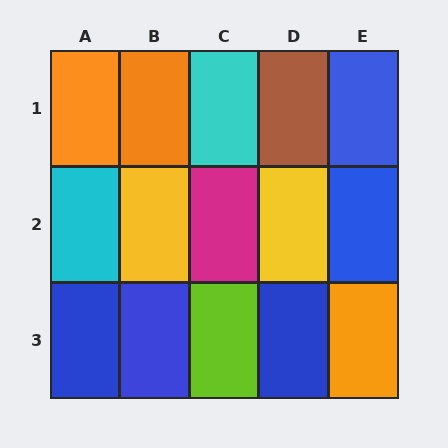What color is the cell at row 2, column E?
Blue.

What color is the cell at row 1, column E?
Blue.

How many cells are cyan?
2 cells are cyan.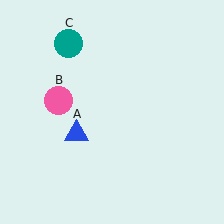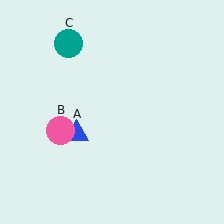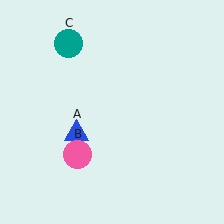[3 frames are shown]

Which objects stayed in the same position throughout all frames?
Blue triangle (object A) and teal circle (object C) remained stationary.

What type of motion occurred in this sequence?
The pink circle (object B) rotated counterclockwise around the center of the scene.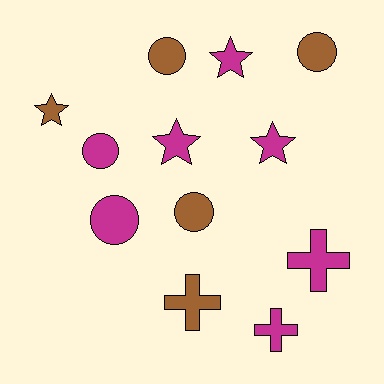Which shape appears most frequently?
Circle, with 5 objects.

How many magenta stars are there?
There are 3 magenta stars.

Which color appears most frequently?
Magenta, with 7 objects.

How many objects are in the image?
There are 12 objects.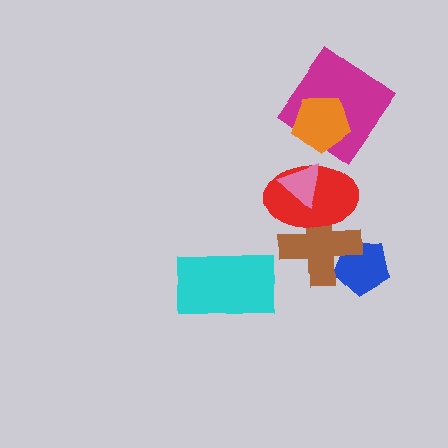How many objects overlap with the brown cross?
2 objects overlap with the brown cross.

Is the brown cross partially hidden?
Yes, it is partially covered by another shape.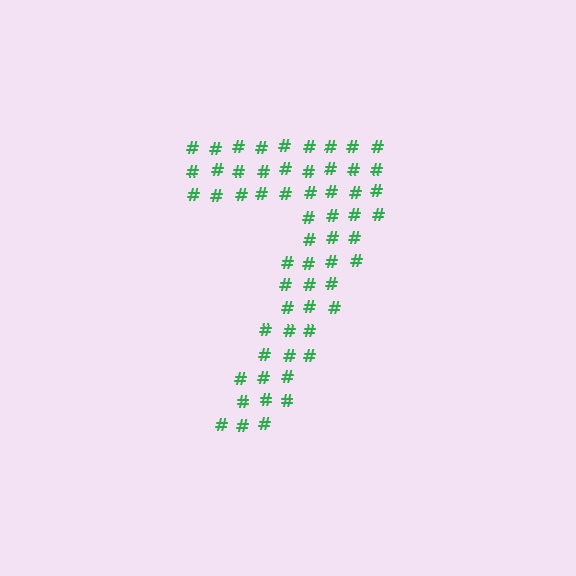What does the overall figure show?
The overall figure shows the digit 7.